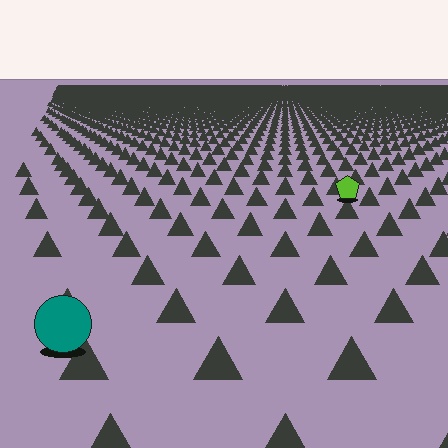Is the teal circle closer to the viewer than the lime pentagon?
Yes. The teal circle is closer — you can tell from the texture gradient: the ground texture is coarser near it.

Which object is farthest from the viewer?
The lime pentagon is farthest from the viewer. It appears smaller and the ground texture around it is denser.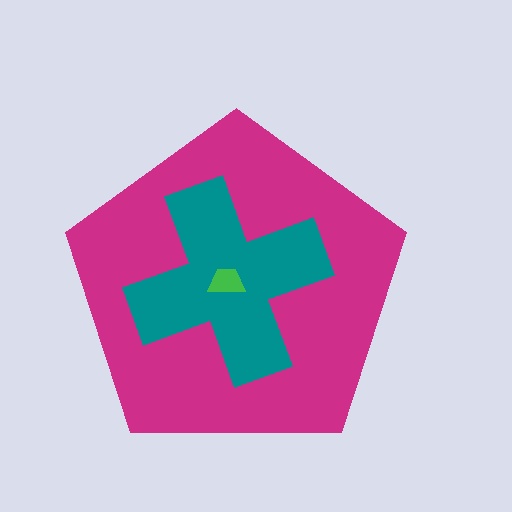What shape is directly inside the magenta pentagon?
The teal cross.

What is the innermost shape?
The green trapezoid.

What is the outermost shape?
The magenta pentagon.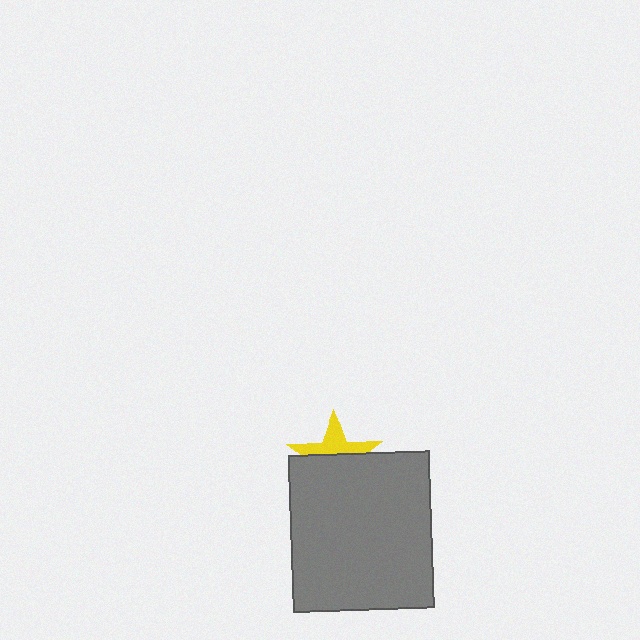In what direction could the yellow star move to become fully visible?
The yellow star could move up. That would shift it out from behind the gray rectangle entirely.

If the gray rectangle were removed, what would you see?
You would see the complete yellow star.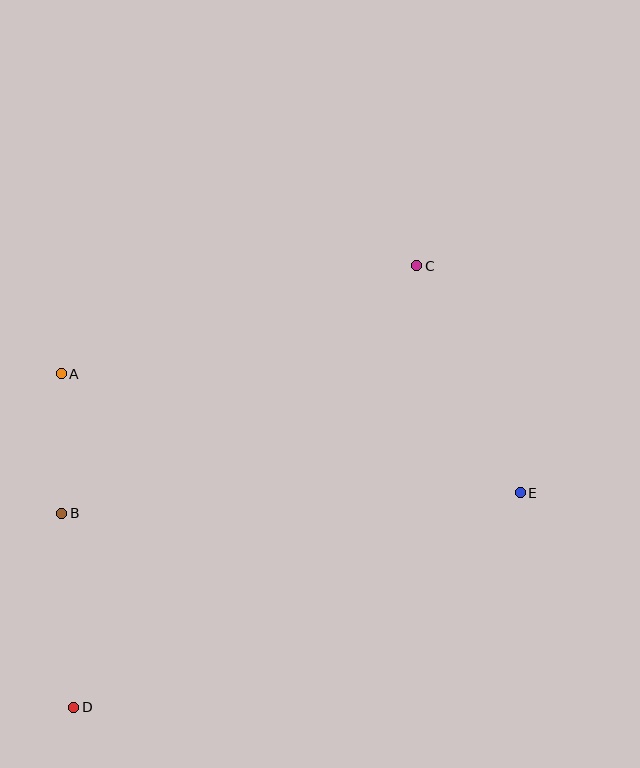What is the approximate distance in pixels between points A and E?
The distance between A and E is approximately 474 pixels.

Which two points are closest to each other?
Points A and B are closest to each other.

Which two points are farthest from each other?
Points C and D are farthest from each other.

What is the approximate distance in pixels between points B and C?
The distance between B and C is approximately 433 pixels.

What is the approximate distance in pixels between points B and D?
The distance between B and D is approximately 194 pixels.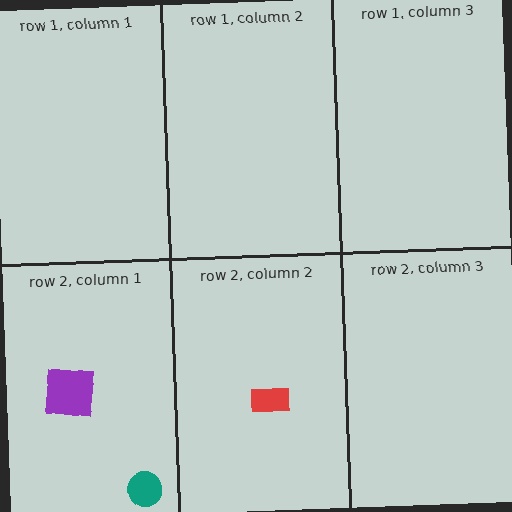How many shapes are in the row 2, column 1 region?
2.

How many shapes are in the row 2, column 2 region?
1.